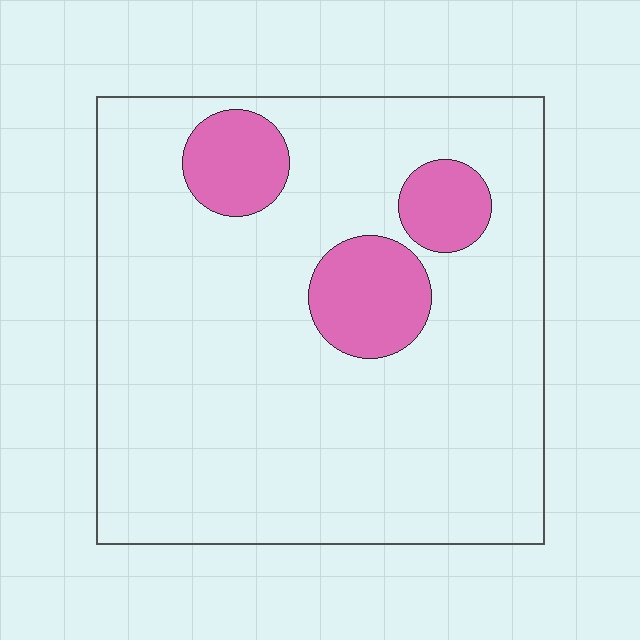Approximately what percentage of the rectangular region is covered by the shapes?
Approximately 15%.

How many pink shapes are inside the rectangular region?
3.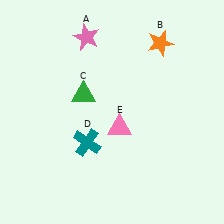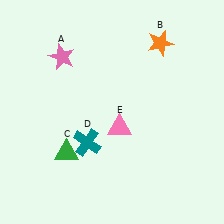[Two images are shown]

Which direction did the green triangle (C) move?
The green triangle (C) moved down.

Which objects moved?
The objects that moved are: the pink star (A), the green triangle (C).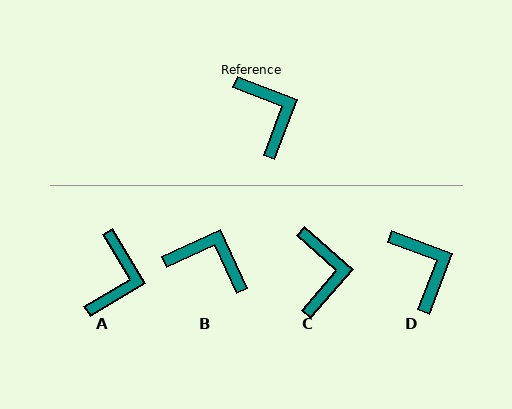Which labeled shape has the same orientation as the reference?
D.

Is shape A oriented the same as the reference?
No, it is off by about 39 degrees.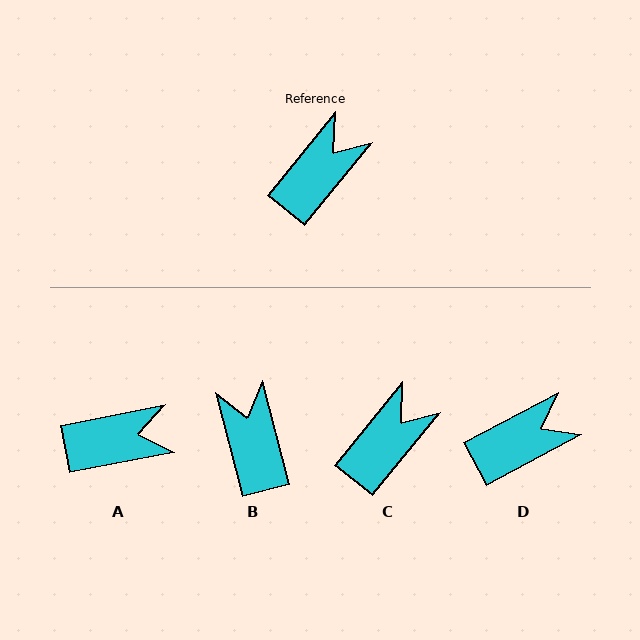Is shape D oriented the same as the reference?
No, it is off by about 23 degrees.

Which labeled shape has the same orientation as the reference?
C.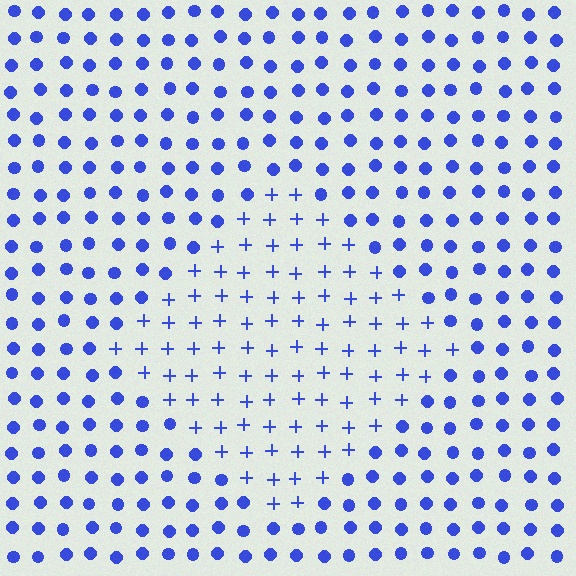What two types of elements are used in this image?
The image uses plus signs inside the diamond region and circles outside it.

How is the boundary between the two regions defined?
The boundary is defined by a change in element shape: plus signs inside vs. circles outside. All elements share the same color and spacing.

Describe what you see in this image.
The image is filled with small blue elements arranged in a uniform grid. A diamond-shaped region contains plus signs, while the surrounding area contains circles. The boundary is defined purely by the change in element shape.